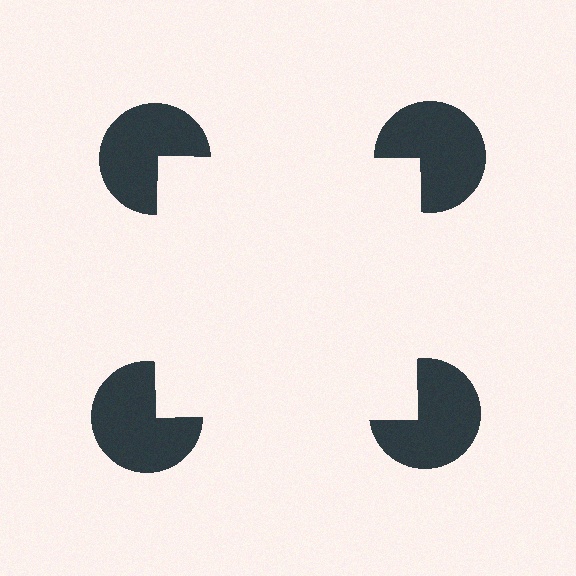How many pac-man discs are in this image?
There are 4 — one at each vertex of the illusory square.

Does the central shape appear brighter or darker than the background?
It typically appears slightly brighter than the background, even though no actual brightness change is drawn.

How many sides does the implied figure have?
4 sides.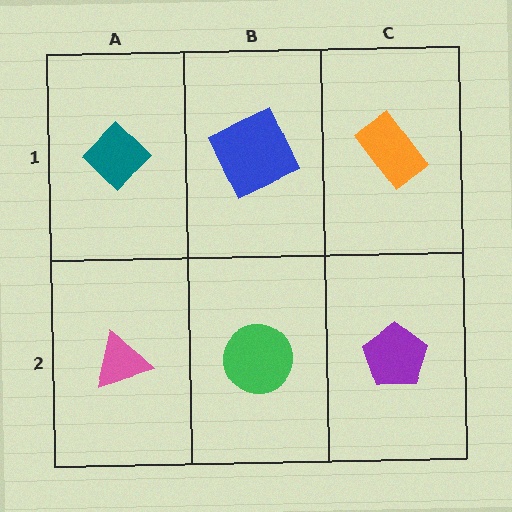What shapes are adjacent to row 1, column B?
A green circle (row 2, column B), a teal diamond (row 1, column A), an orange rectangle (row 1, column C).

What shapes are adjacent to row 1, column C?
A purple pentagon (row 2, column C), a blue square (row 1, column B).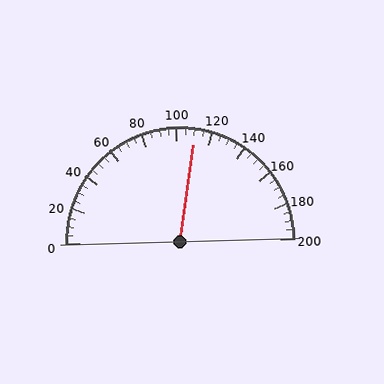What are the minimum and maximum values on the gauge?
The gauge ranges from 0 to 200.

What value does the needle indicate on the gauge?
The needle indicates approximately 110.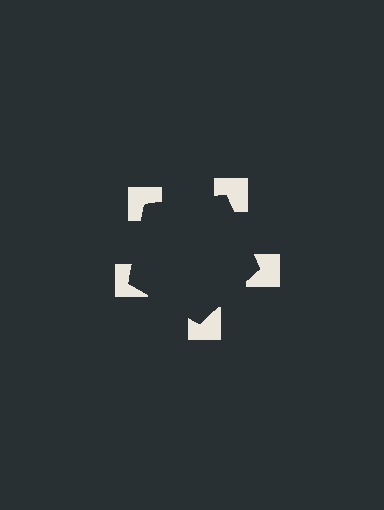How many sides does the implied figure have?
5 sides.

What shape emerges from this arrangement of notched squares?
An illusory pentagon — its edges are inferred from the aligned wedge cuts in the notched squares, not physically drawn.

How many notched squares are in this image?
There are 5 — one at each vertex of the illusory pentagon.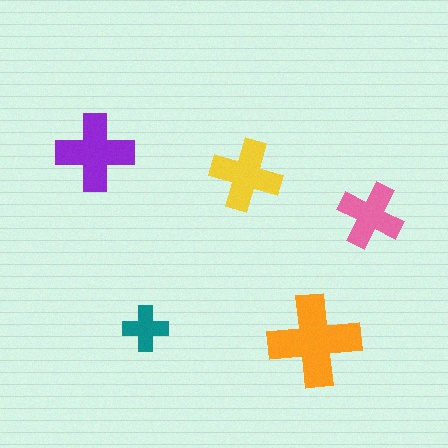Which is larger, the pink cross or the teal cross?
The pink one.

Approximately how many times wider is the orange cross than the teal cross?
About 2 times wider.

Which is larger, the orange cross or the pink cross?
The orange one.